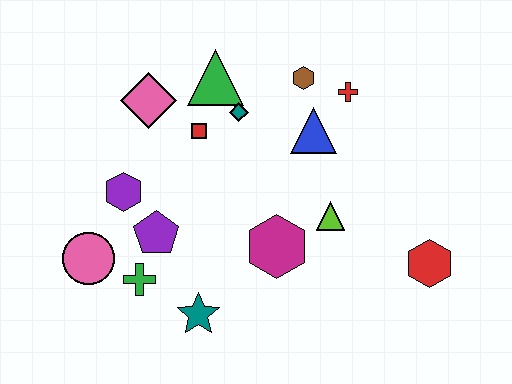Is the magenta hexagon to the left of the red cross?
Yes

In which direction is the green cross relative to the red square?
The green cross is below the red square.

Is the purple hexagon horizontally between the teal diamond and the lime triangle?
No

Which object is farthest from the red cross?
The pink circle is farthest from the red cross.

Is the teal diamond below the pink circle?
No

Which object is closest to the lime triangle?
The magenta hexagon is closest to the lime triangle.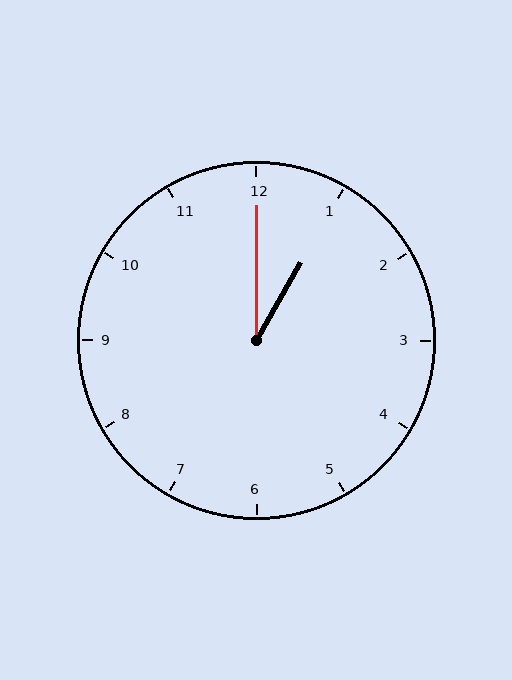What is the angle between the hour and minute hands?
Approximately 30 degrees.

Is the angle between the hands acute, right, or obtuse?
It is acute.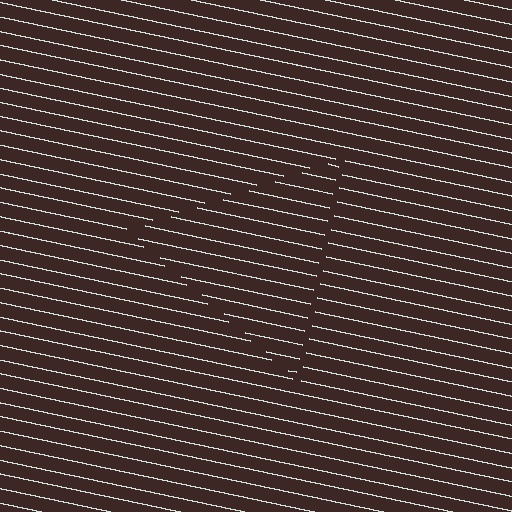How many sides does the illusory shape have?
3 sides — the line-ends trace a triangle.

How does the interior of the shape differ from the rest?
The interior of the shape contains the same grating, shifted by half a period — the contour is defined by the phase discontinuity where line-ends from the inner and outer gratings abut.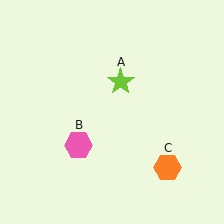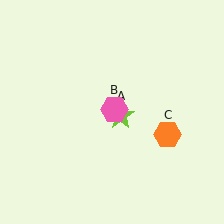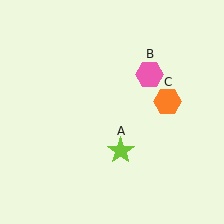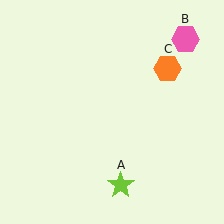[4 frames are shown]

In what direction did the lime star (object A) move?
The lime star (object A) moved down.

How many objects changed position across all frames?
3 objects changed position: lime star (object A), pink hexagon (object B), orange hexagon (object C).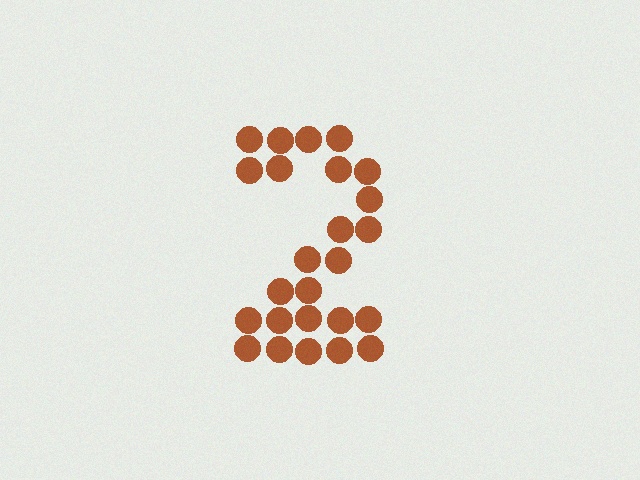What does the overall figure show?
The overall figure shows the digit 2.